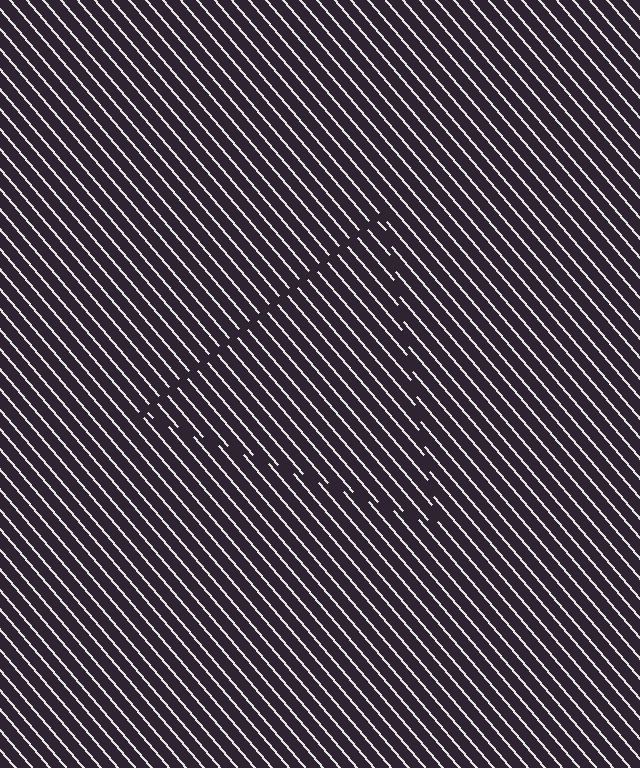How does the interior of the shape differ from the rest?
The interior of the shape contains the same grating, shifted by half a period — the contour is defined by the phase discontinuity where line-ends from the inner and outer gratings abut.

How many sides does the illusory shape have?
3 sides — the line-ends trace a triangle.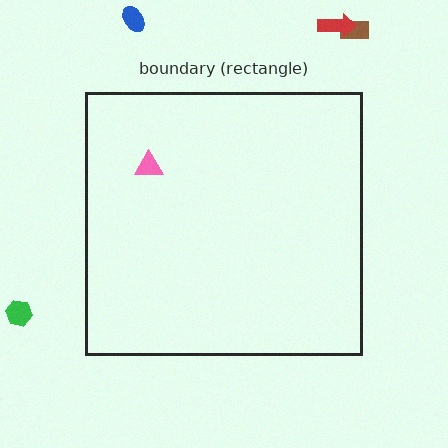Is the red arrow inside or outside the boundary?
Outside.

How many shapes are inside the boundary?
1 inside, 4 outside.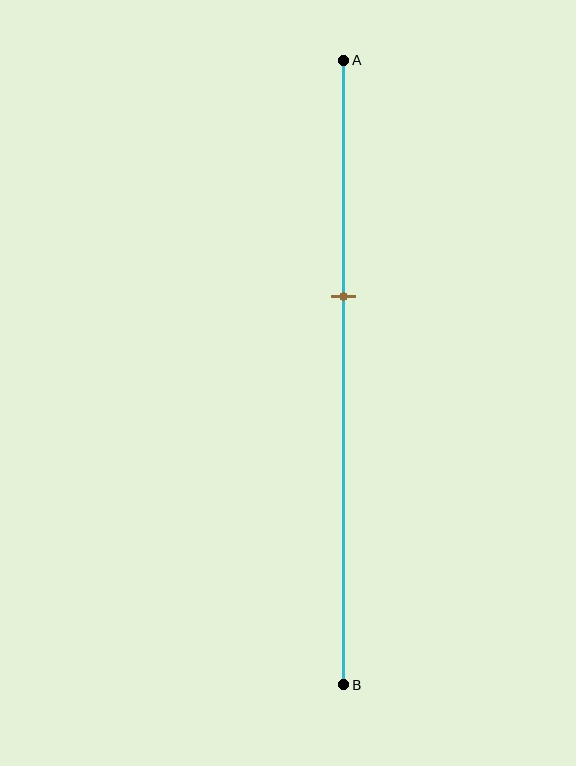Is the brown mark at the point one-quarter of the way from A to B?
No, the mark is at about 40% from A, not at the 25% one-quarter point.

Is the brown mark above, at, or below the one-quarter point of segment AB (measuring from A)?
The brown mark is below the one-quarter point of segment AB.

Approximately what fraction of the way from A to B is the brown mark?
The brown mark is approximately 40% of the way from A to B.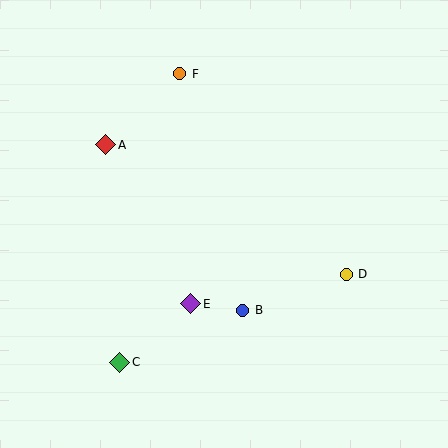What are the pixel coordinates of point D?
Point D is at (346, 274).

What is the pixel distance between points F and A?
The distance between F and A is 102 pixels.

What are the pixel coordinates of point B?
Point B is at (243, 310).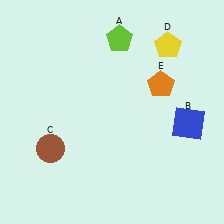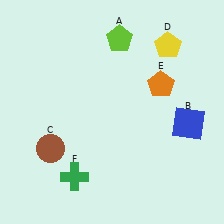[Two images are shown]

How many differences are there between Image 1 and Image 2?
There is 1 difference between the two images.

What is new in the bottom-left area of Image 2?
A green cross (F) was added in the bottom-left area of Image 2.